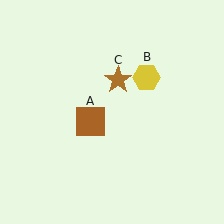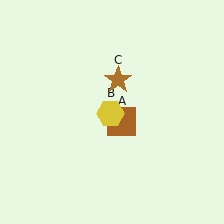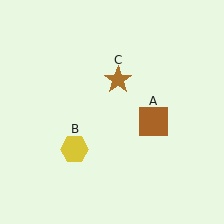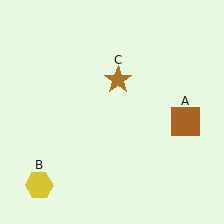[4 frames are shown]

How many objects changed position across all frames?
2 objects changed position: brown square (object A), yellow hexagon (object B).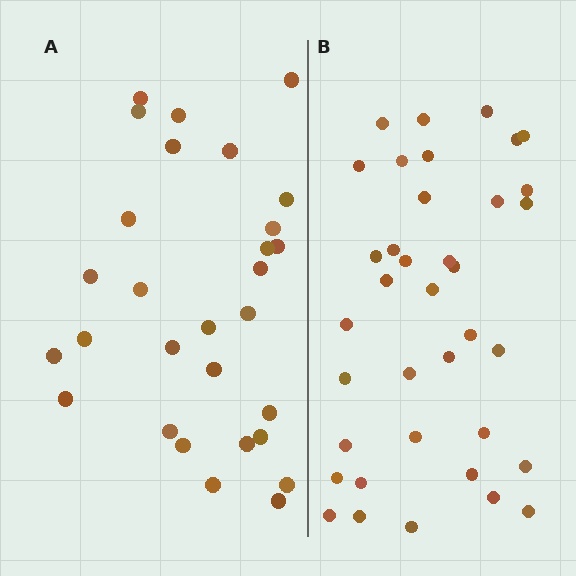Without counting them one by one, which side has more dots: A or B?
Region B (the right region) has more dots.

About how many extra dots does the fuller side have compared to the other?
Region B has roughly 8 or so more dots than region A.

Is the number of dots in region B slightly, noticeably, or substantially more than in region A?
Region B has noticeably more, but not dramatically so. The ratio is roughly 1.3 to 1.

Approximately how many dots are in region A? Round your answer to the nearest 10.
About 30 dots. (The exact count is 29, which rounds to 30.)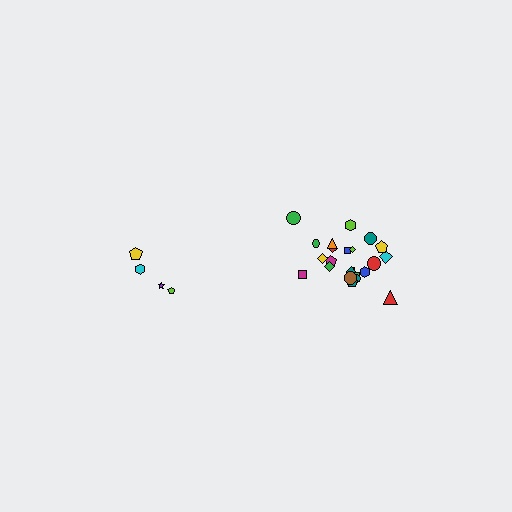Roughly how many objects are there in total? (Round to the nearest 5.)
Roughly 25 objects in total.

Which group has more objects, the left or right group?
The right group.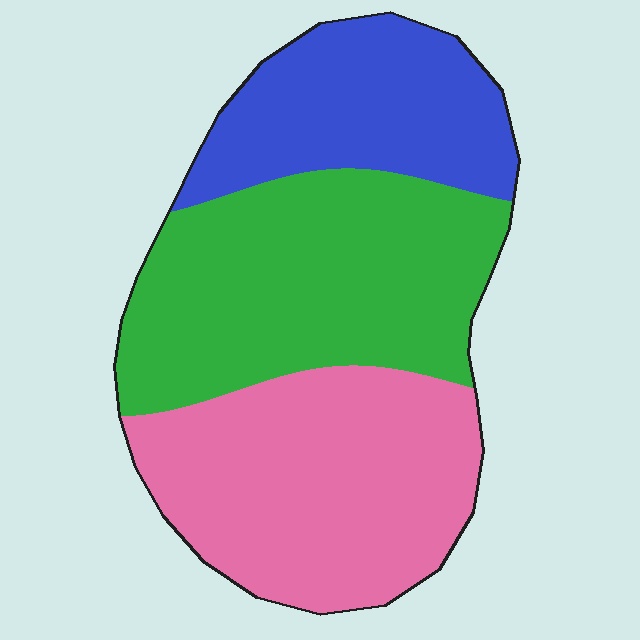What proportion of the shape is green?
Green takes up about two fifths (2/5) of the shape.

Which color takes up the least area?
Blue, at roughly 25%.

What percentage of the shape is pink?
Pink takes up about three eighths (3/8) of the shape.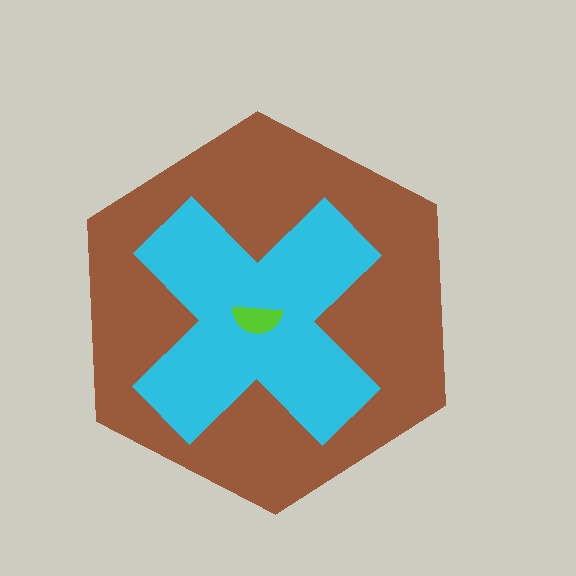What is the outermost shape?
The brown hexagon.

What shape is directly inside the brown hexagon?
The cyan cross.